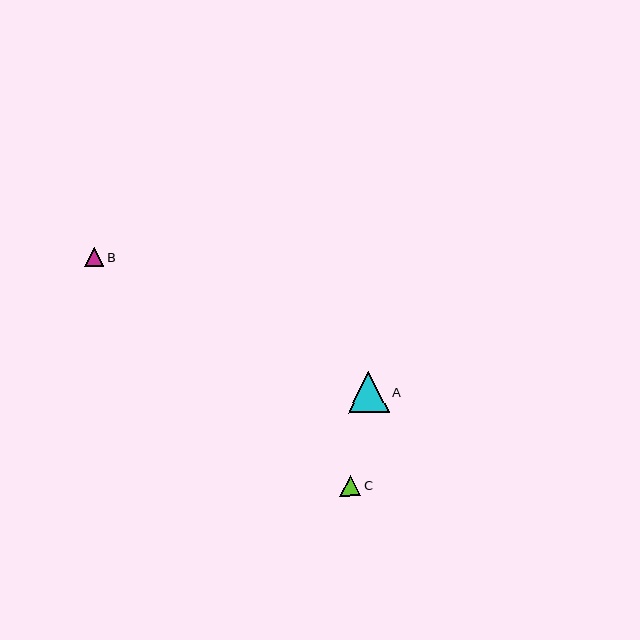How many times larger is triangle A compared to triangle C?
Triangle A is approximately 2.0 times the size of triangle C.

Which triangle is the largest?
Triangle A is the largest with a size of approximately 41 pixels.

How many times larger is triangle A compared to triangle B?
Triangle A is approximately 2.2 times the size of triangle B.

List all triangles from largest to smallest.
From largest to smallest: A, C, B.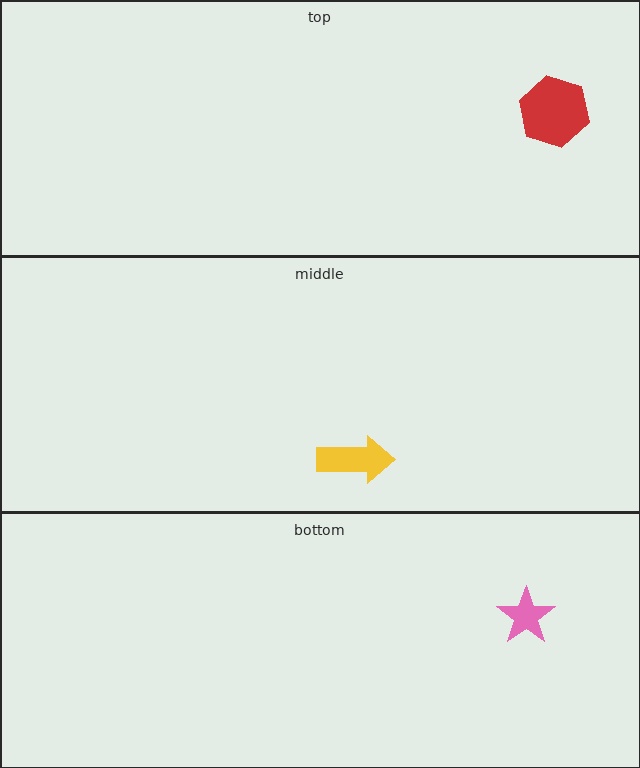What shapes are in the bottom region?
The pink star.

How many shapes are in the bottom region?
1.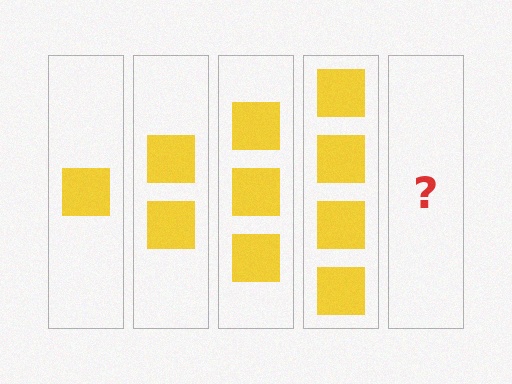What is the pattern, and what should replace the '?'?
The pattern is that each step adds one more square. The '?' should be 5 squares.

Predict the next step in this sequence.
The next step is 5 squares.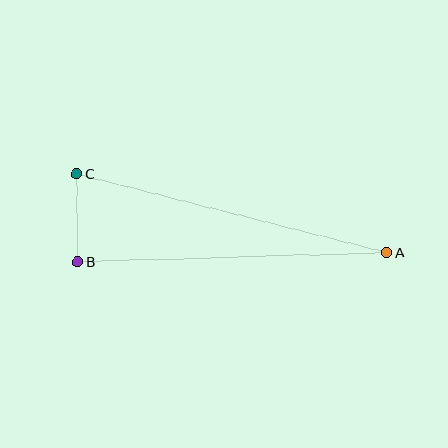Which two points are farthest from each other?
Points A and C are farthest from each other.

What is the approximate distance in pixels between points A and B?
The distance between A and B is approximately 309 pixels.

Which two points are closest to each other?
Points B and C are closest to each other.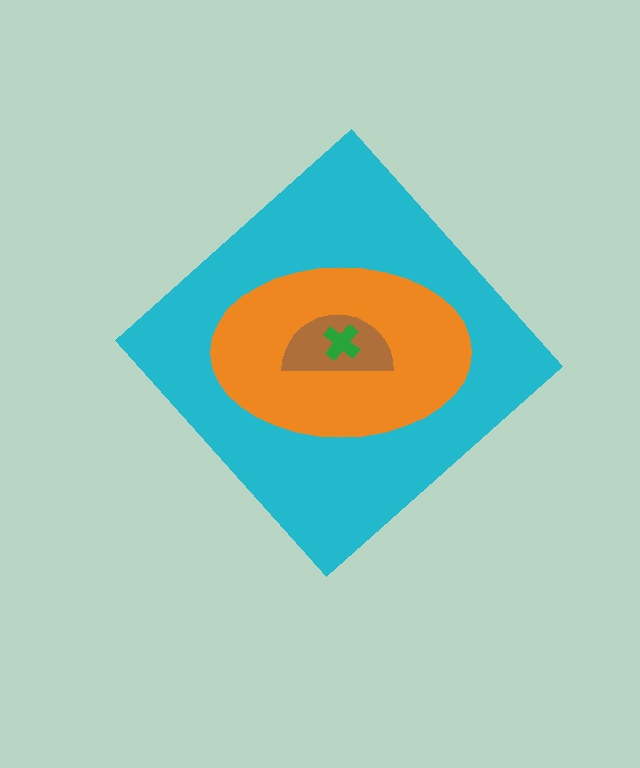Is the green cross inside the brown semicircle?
Yes.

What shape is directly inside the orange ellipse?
The brown semicircle.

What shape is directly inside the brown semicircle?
The green cross.